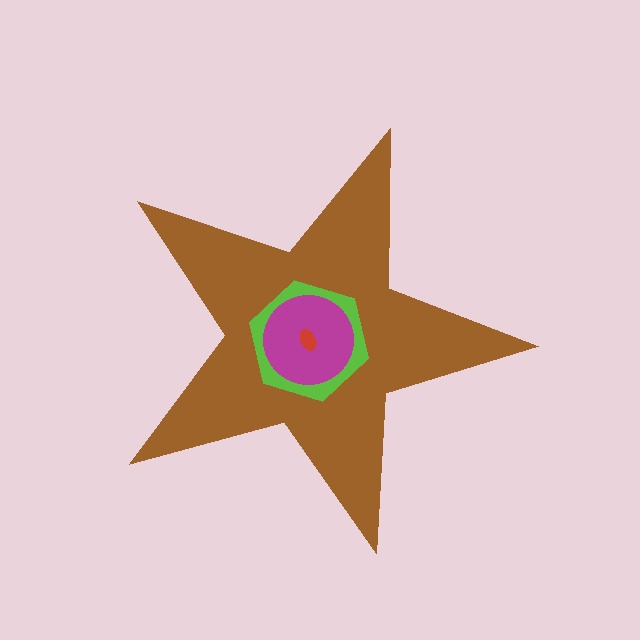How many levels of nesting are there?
4.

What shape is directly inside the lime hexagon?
The magenta circle.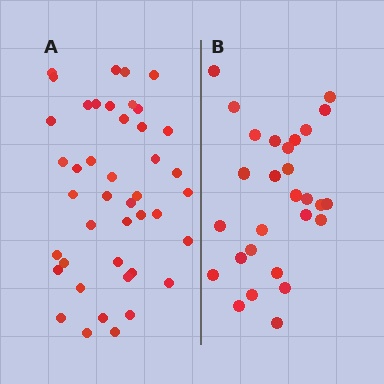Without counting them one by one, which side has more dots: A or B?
Region A (the left region) has more dots.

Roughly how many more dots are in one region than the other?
Region A has approximately 15 more dots than region B.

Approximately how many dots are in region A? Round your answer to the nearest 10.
About 40 dots. (The exact count is 43, which rounds to 40.)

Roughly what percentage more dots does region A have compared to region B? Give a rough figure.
About 55% more.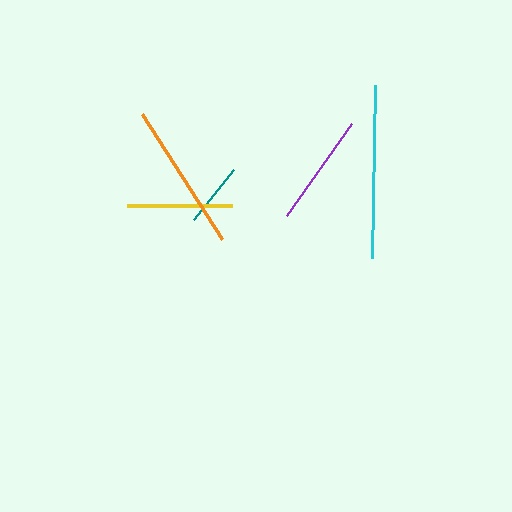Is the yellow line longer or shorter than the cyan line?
The cyan line is longer than the yellow line.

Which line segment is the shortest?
The teal line is the shortest at approximately 64 pixels.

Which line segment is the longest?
The cyan line is the longest at approximately 173 pixels.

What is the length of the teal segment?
The teal segment is approximately 64 pixels long.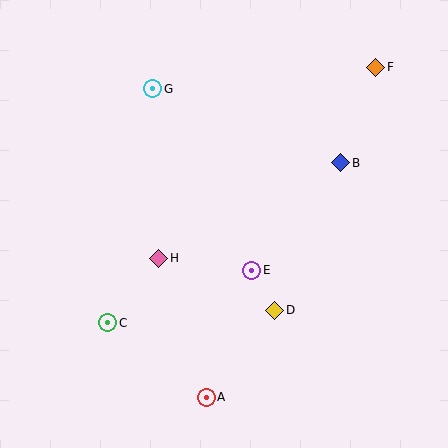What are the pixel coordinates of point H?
Point H is at (159, 258).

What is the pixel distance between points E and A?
The distance between E and A is 135 pixels.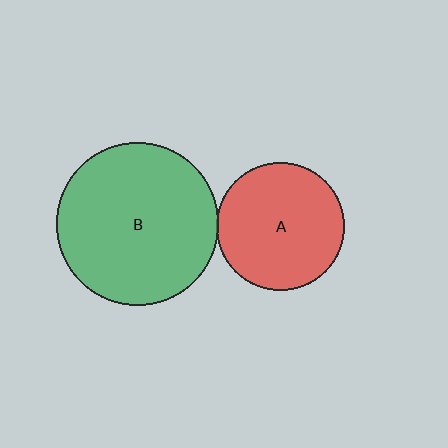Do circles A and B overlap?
Yes.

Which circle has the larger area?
Circle B (green).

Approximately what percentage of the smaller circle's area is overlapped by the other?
Approximately 5%.